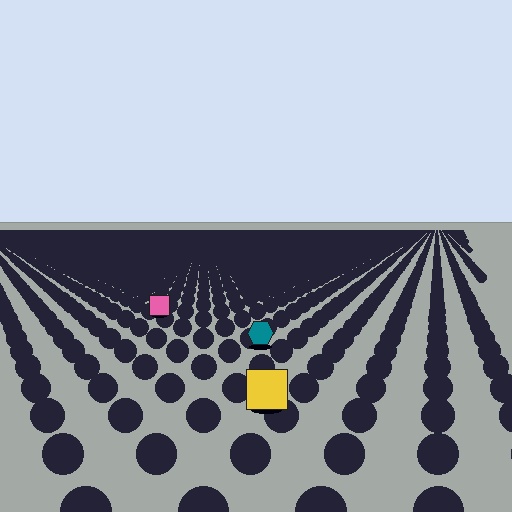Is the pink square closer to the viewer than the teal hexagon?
No. The teal hexagon is closer — you can tell from the texture gradient: the ground texture is coarser near it.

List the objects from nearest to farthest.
From nearest to farthest: the yellow square, the teal hexagon, the pink square.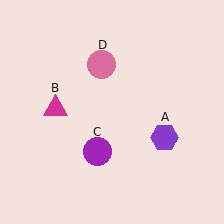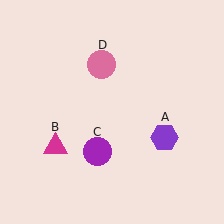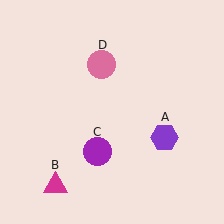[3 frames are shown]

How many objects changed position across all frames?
1 object changed position: magenta triangle (object B).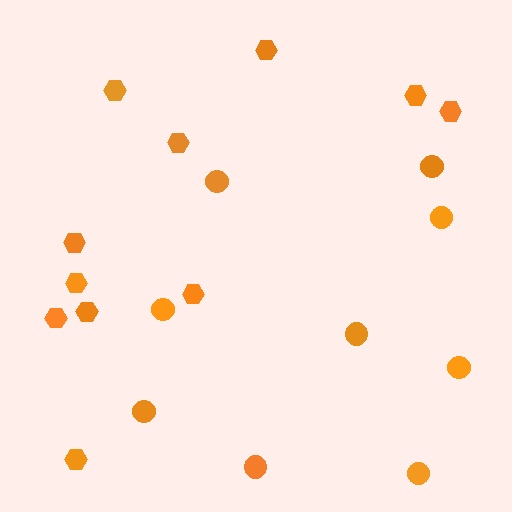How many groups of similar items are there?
There are 2 groups: one group of circles (9) and one group of hexagons (11).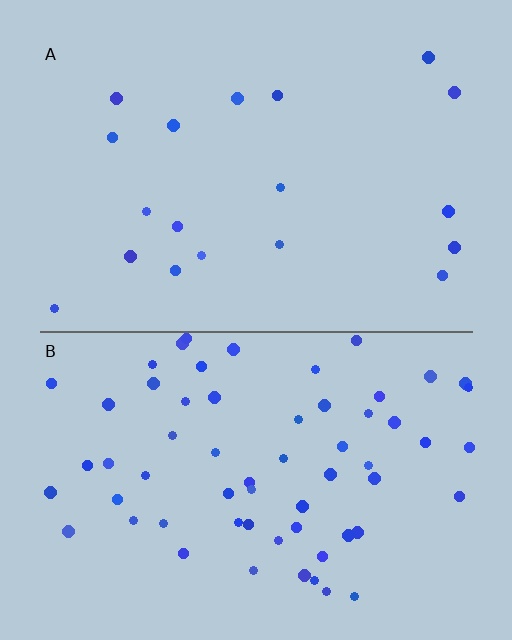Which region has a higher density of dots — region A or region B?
B (the bottom).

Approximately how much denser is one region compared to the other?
Approximately 3.3× — region B over region A.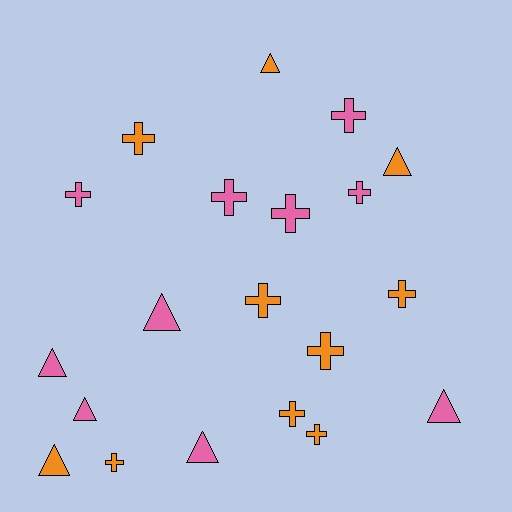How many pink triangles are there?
There are 5 pink triangles.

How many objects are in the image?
There are 20 objects.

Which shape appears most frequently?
Cross, with 12 objects.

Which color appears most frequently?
Orange, with 10 objects.